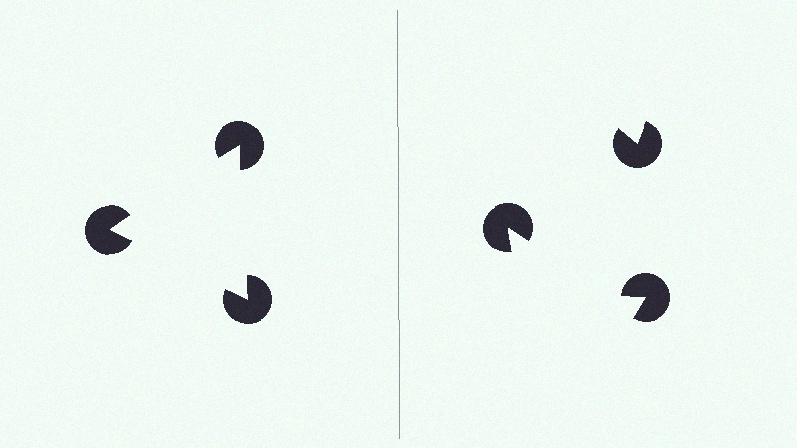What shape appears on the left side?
An illusory triangle.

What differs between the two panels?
The pac-man discs are positioned identically on both sides; only the wedge orientations differ. On the left they align to a triangle; on the right they are misaligned.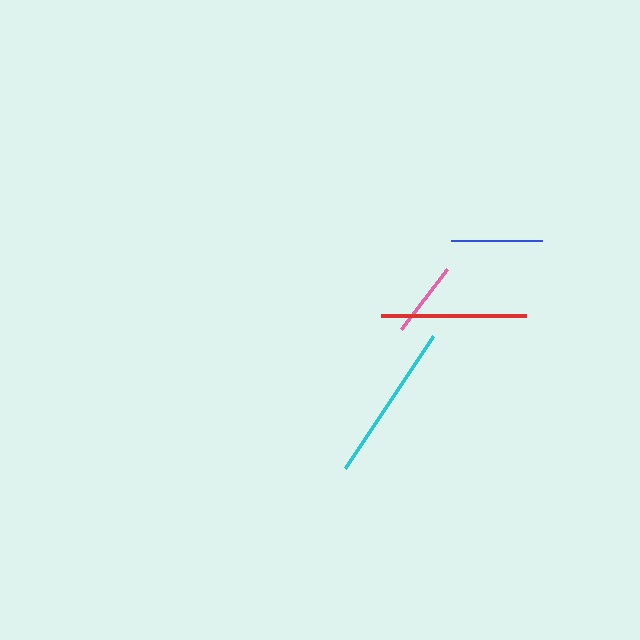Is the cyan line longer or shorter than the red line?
The cyan line is longer than the red line.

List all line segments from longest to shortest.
From longest to shortest: cyan, red, blue, pink.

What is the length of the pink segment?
The pink segment is approximately 76 pixels long.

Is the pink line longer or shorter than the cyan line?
The cyan line is longer than the pink line.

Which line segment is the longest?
The cyan line is the longest at approximately 159 pixels.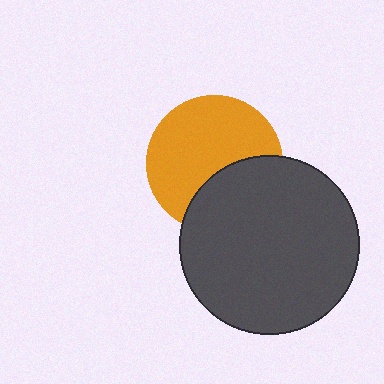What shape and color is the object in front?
The object in front is a dark gray circle.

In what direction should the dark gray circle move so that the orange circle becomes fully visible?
The dark gray circle should move down. That is the shortest direction to clear the overlap and leave the orange circle fully visible.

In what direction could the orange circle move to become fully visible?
The orange circle could move up. That would shift it out from behind the dark gray circle entirely.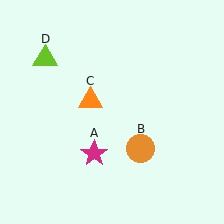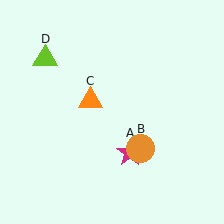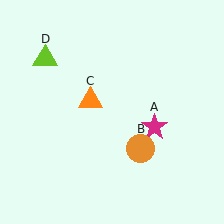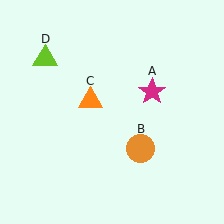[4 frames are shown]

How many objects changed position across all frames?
1 object changed position: magenta star (object A).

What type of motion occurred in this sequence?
The magenta star (object A) rotated counterclockwise around the center of the scene.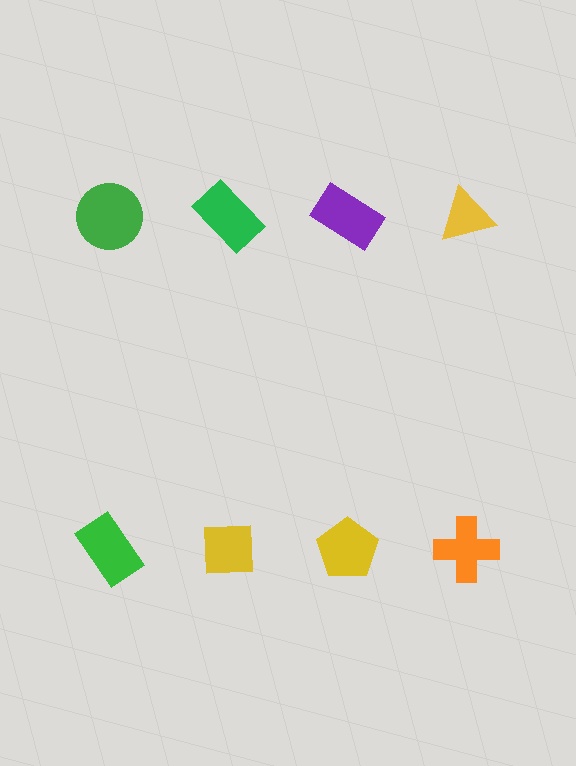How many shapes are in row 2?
4 shapes.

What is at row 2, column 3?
A yellow pentagon.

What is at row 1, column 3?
A purple rectangle.